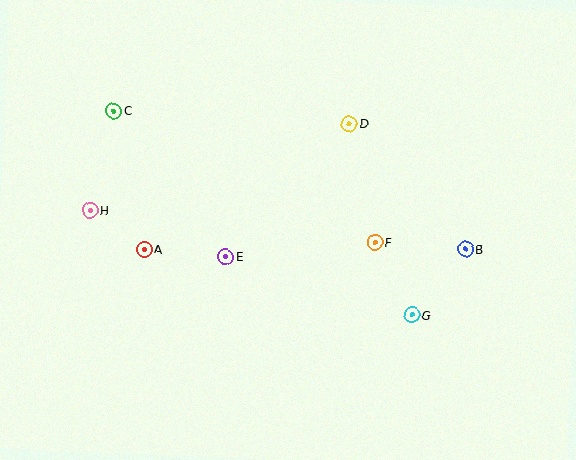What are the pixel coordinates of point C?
Point C is at (114, 111).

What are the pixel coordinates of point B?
Point B is at (466, 249).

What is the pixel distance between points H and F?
The distance between H and F is 287 pixels.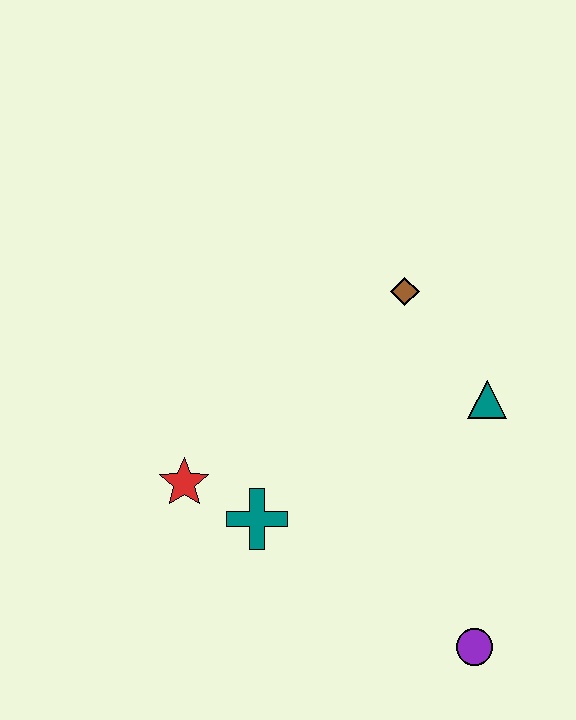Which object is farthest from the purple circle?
The brown diamond is farthest from the purple circle.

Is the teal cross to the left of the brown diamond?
Yes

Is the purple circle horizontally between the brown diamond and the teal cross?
No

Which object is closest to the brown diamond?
The teal triangle is closest to the brown diamond.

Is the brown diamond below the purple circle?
No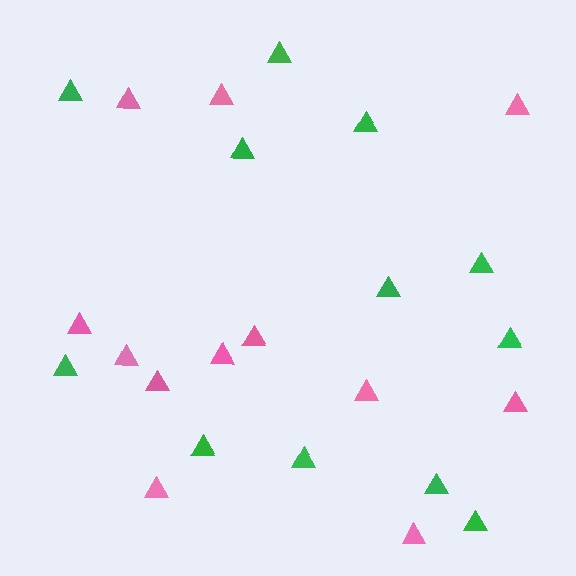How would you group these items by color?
There are 2 groups: one group of green triangles (12) and one group of pink triangles (12).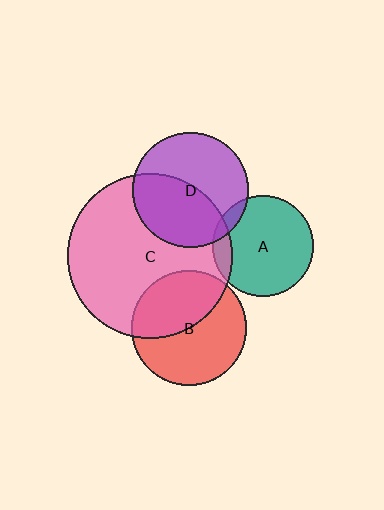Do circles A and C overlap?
Yes.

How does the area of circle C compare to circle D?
Approximately 2.0 times.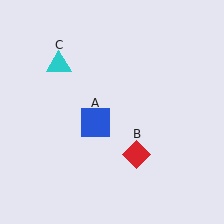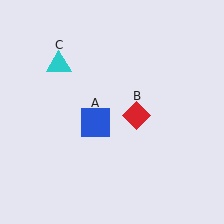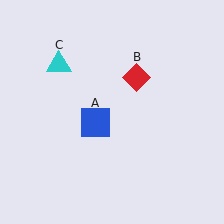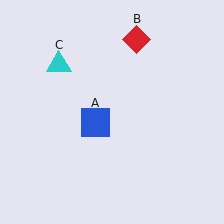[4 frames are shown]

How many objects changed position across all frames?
1 object changed position: red diamond (object B).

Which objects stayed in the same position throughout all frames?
Blue square (object A) and cyan triangle (object C) remained stationary.